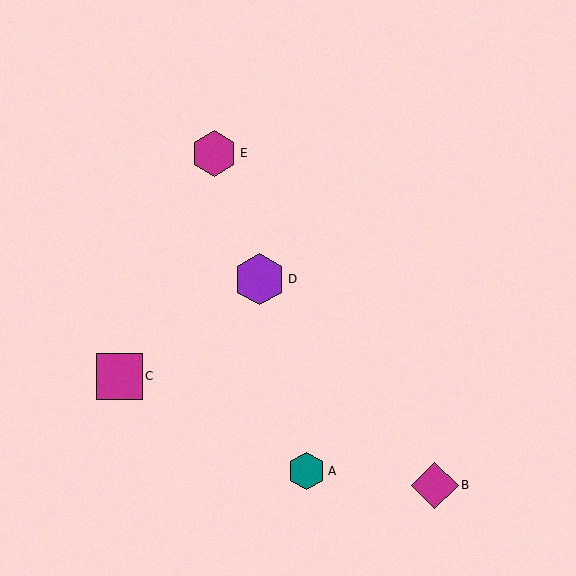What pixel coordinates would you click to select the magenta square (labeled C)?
Click at (119, 376) to select the magenta square C.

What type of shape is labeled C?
Shape C is a magenta square.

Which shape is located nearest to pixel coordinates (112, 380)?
The magenta square (labeled C) at (119, 376) is nearest to that location.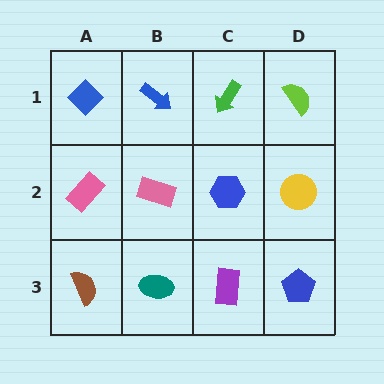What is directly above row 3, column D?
A yellow circle.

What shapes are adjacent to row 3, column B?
A pink rectangle (row 2, column B), a brown semicircle (row 3, column A), a purple rectangle (row 3, column C).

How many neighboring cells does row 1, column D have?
2.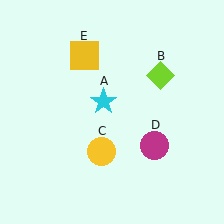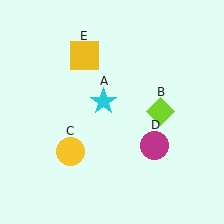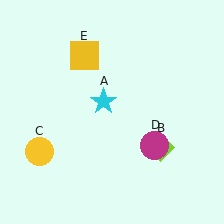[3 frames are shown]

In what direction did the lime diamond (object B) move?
The lime diamond (object B) moved down.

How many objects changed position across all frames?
2 objects changed position: lime diamond (object B), yellow circle (object C).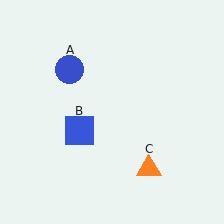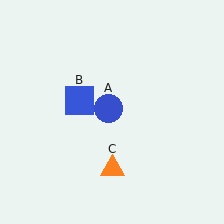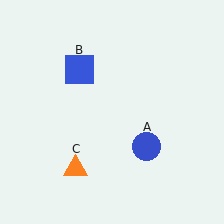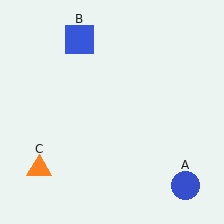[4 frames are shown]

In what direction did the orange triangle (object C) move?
The orange triangle (object C) moved left.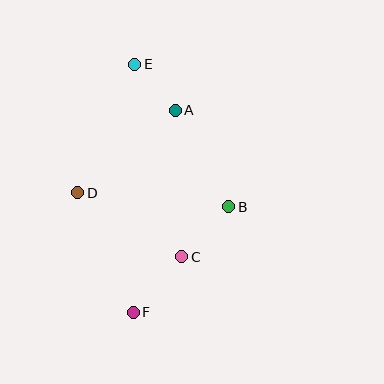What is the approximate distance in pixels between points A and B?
The distance between A and B is approximately 110 pixels.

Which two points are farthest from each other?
Points E and F are farthest from each other.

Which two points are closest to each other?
Points A and E are closest to each other.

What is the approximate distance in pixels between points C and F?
The distance between C and F is approximately 74 pixels.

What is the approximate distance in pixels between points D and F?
The distance between D and F is approximately 132 pixels.